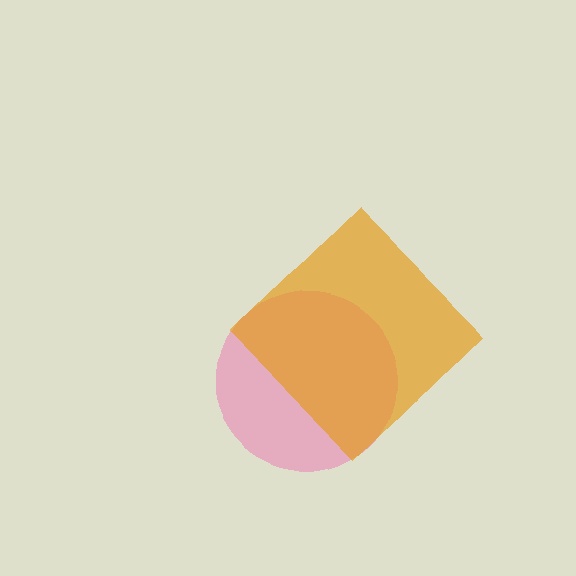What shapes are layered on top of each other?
The layered shapes are: a pink circle, an orange diamond.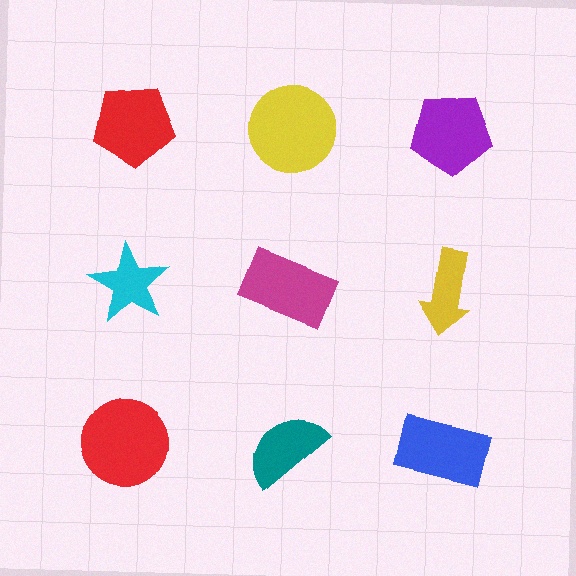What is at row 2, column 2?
A magenta rectangle.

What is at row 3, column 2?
A teal semicircle.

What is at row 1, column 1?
A red pentagon.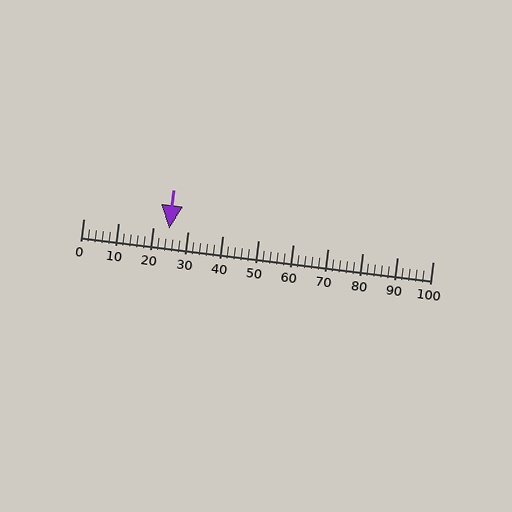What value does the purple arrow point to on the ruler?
The purple arrow points to approximately 24.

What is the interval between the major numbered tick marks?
The major tick marks are spaced 10 units apart.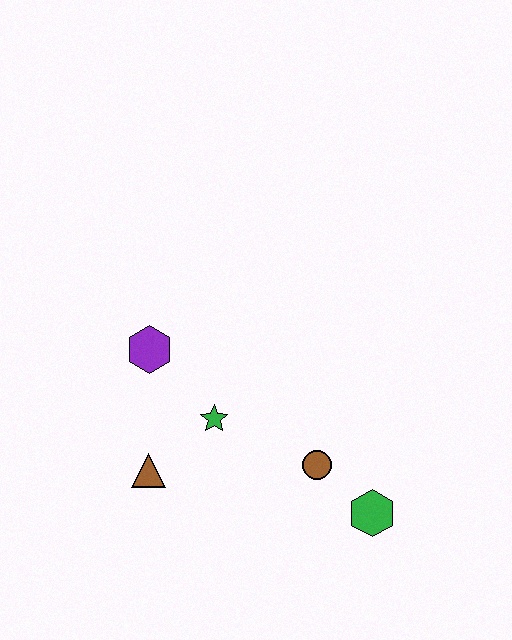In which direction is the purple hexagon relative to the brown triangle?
The purple hexagon is above the brown triangle.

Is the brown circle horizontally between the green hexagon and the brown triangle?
Yes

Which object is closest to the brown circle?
The green hexagon is closest to the brown circle.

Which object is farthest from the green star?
The green hexagon is farthest from the green star.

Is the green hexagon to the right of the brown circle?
Yes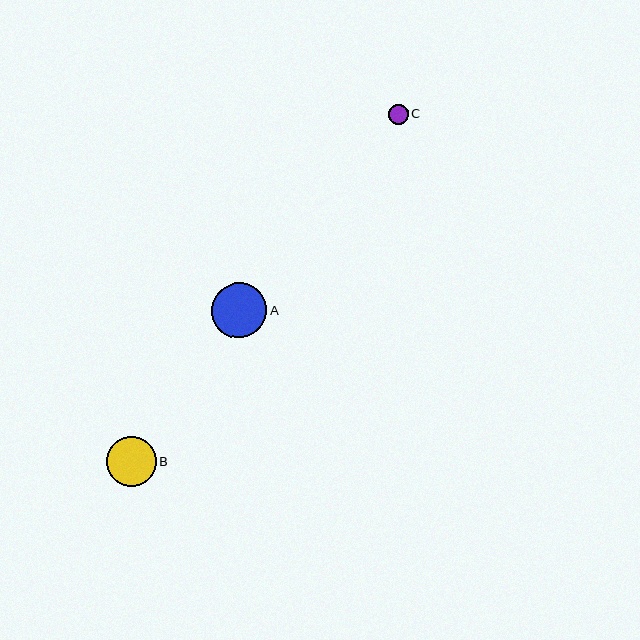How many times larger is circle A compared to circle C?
Circle A is approximately 2.8 times the size of circle C.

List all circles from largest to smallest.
From largest to smallest: A, B, C.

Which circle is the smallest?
Circle C is the smallest with a size of approximately 20 pixels.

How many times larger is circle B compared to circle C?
Circle B is approximately 2.5 times the size of circle C.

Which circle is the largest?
Circle A is the largest with a size of approximately 55 pixels.